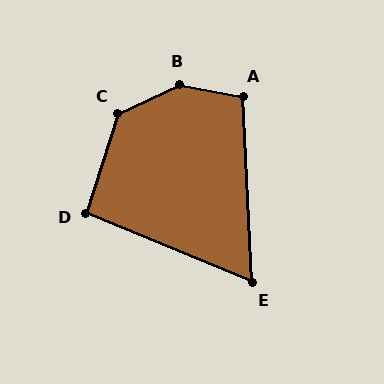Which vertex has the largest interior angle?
B, at approximately 144 degrees.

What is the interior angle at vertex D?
Approximately 95 degrees (approximately right).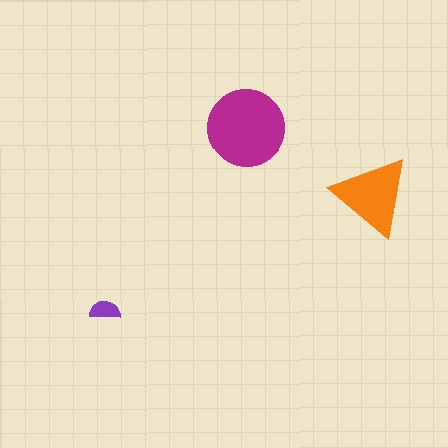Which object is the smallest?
The purple semicircle.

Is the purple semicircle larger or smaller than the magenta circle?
Smaller.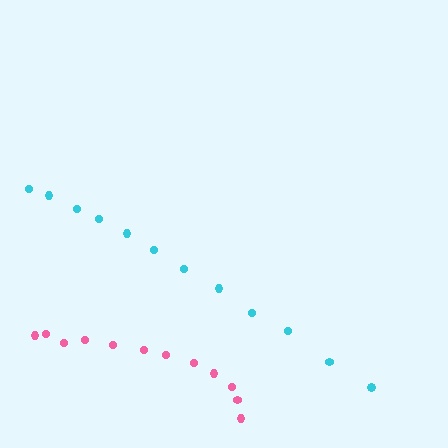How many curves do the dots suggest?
There are 2 distinct paths.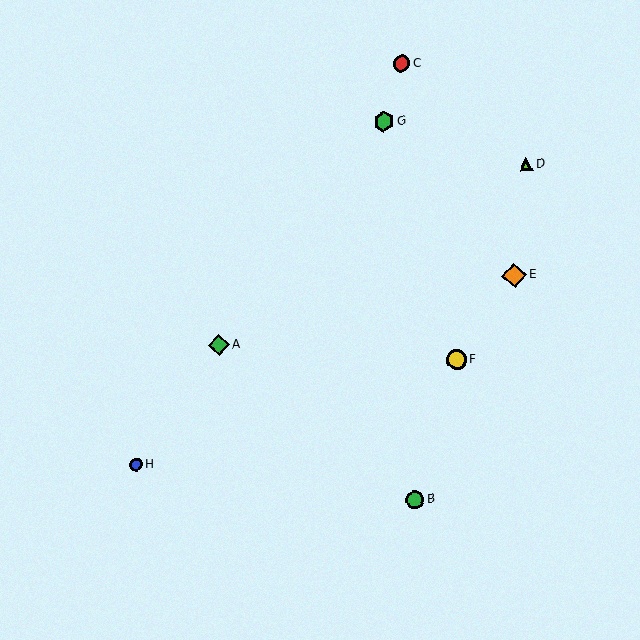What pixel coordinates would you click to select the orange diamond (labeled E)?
Click at (514, 275) to select the orange diamond E.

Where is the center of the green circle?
The center of the green circle is at (415, 500).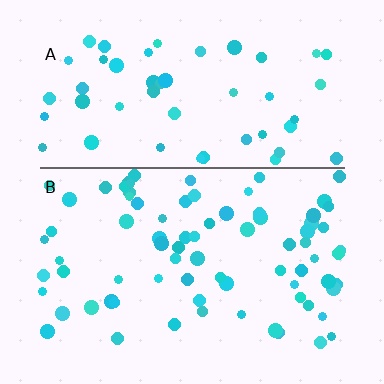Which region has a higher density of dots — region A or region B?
B (the bottom).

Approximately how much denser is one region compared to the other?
Approximately 1.5× — region B over region A.